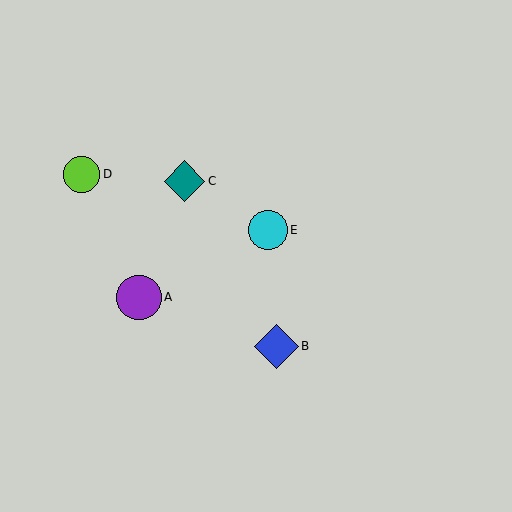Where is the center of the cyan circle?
The center of the cyan circle is at (268, 230).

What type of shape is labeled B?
Shape B is a blue diamond.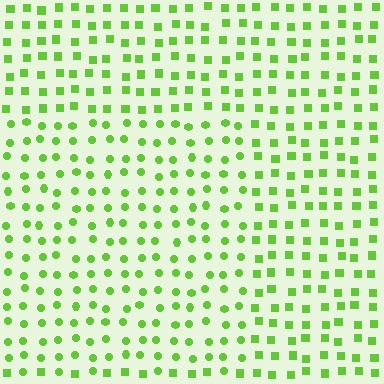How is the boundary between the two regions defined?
The boundary is defined by a change in element shape: circles inside vs. squares outside. All elements share the same color and spacing.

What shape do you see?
I see a rectangle.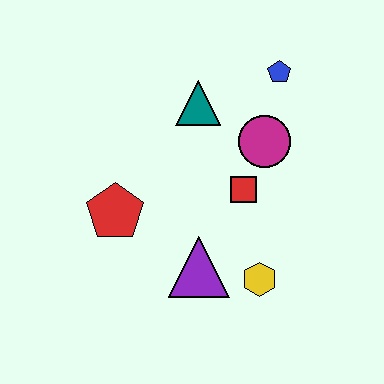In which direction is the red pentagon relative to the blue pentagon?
The red pentagon is to the left of the blue pentagon.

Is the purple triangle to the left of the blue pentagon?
Yes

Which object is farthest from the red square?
The red pentagon is farthest from the red square.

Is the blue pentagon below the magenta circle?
No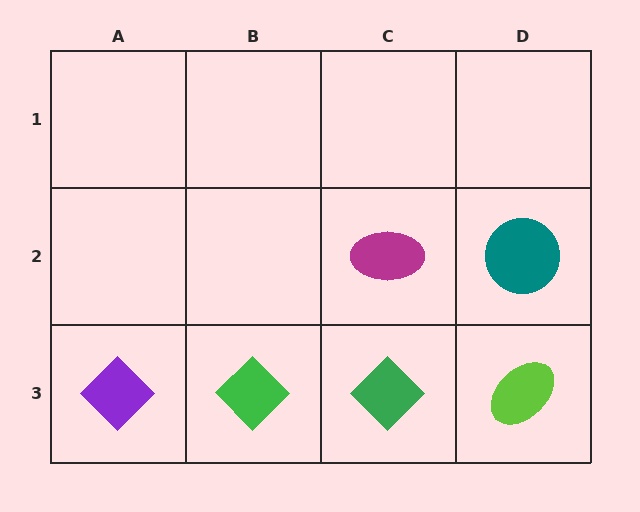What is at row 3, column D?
A lime ellipse.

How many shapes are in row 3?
4 shapes.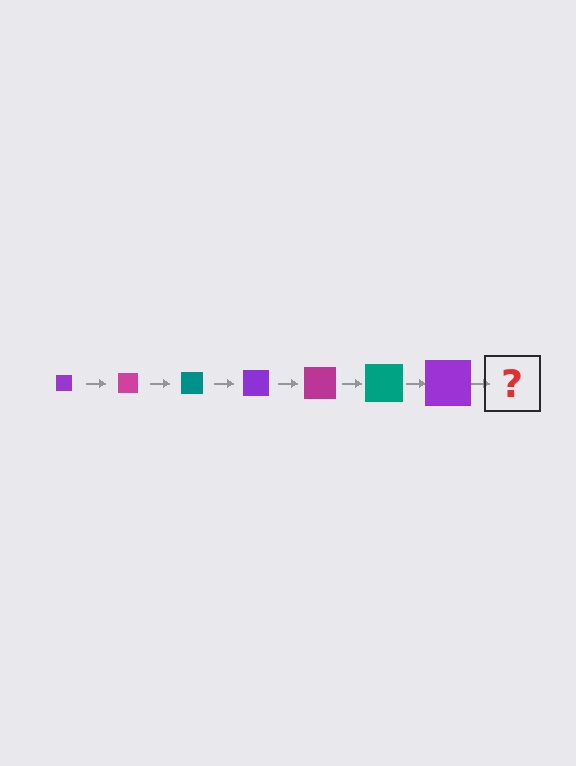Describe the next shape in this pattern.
It should be a magenta square, larger than the previous one.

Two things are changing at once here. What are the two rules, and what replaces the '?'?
The two rules are that the square grows larger each step and the color cycles through purple, magenta, and teal. The '?' should be a magenta square, larger than the previous one.